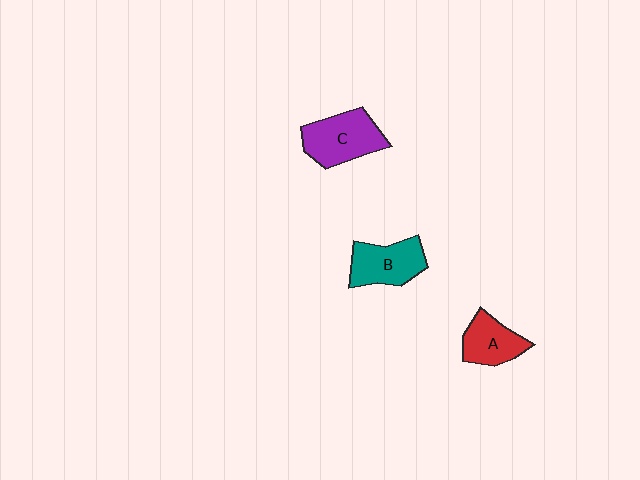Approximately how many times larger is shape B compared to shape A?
Approximately 1.2 times.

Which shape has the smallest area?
Shape A (red).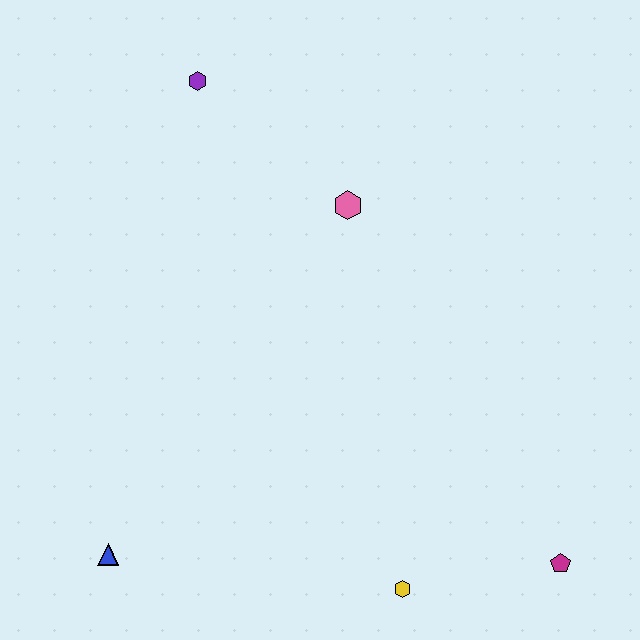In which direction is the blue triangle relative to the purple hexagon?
The blue triangle is below the purple hexagon.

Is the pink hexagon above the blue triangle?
Yes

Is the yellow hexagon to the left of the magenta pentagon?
Yes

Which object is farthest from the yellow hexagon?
The purple hexagon is farthest from the yellow hexagon.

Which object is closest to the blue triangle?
The yellow hexagon is closest to the blue triangle.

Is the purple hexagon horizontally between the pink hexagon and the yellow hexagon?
No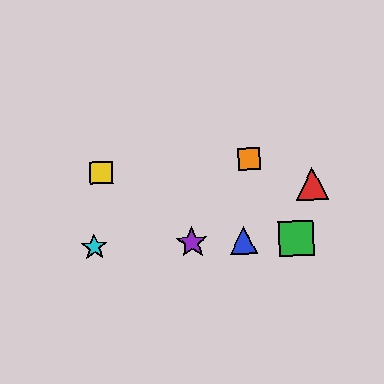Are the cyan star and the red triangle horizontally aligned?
No, the cyan star is at y≈247 and the red triangle is at y≈184.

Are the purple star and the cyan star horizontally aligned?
Yes, both are at y≈243.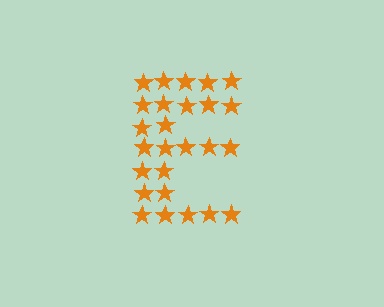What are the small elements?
The small elements are stars.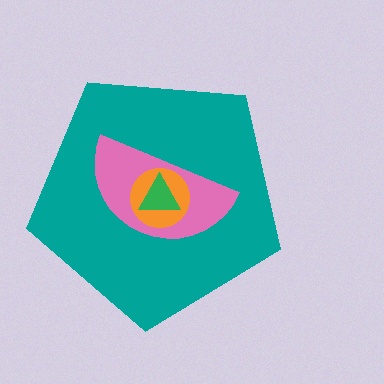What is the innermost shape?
The green triangle.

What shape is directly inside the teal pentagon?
The pink semicircle.